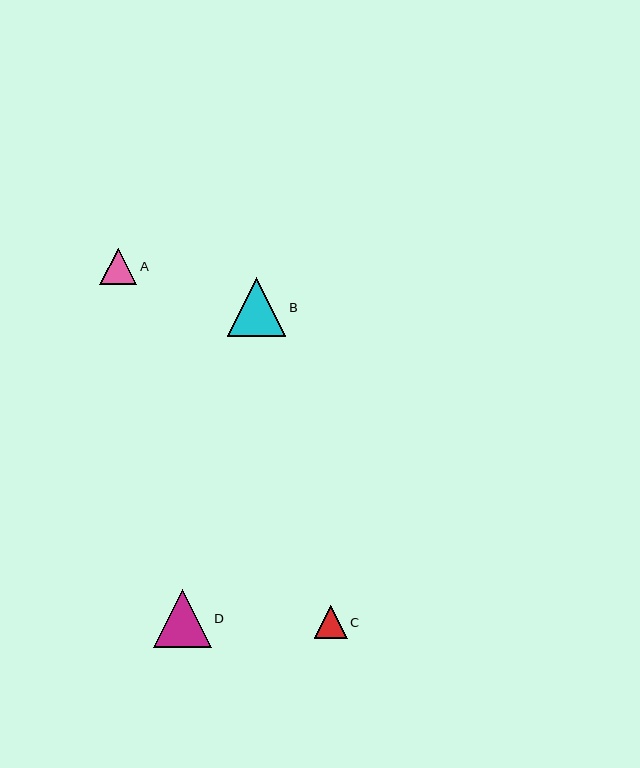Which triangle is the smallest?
Triangle C is the smallest with a size of approximately 33 pixels.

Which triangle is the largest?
Triangle B is the largest with a size of approximately 58 pixels.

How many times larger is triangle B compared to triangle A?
Triangle B is approximately 1.6 times the size of triangle A.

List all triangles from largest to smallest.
From largest to smallest: B, D, A, C.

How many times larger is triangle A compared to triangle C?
Triangle A is approximately 1.1 times the size of triangle C.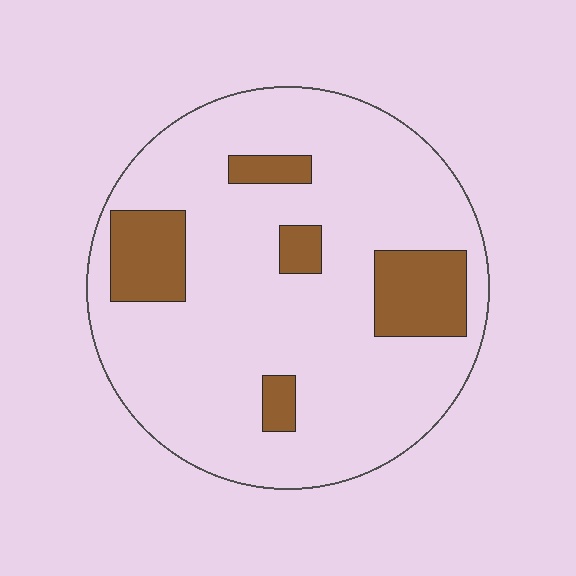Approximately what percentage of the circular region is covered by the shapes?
Approximately 15%.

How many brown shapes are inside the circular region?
5.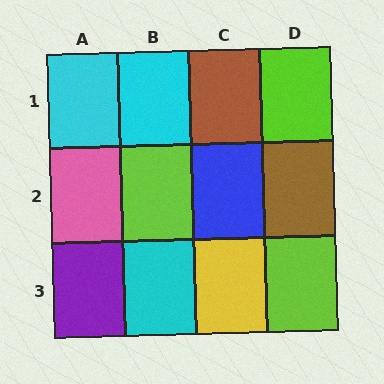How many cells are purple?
1 cell is purple.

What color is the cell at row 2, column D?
Brown.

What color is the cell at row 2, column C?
Blue.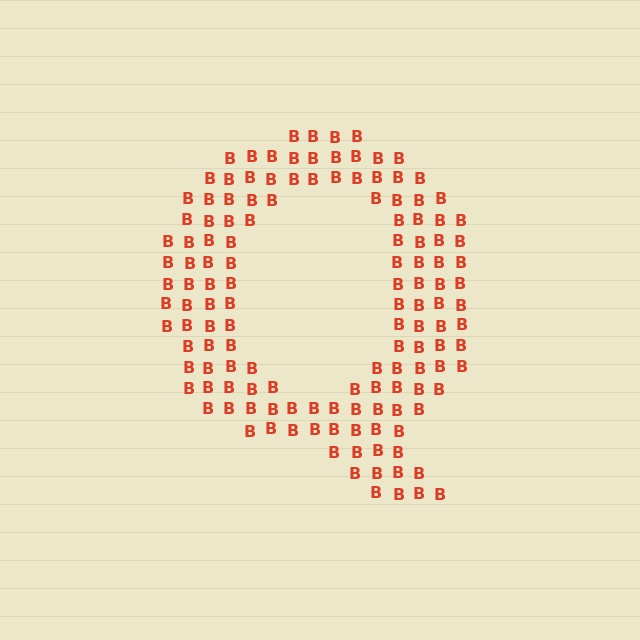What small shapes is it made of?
It is made of small letter B's.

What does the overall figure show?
The overall figure shows the letter Q.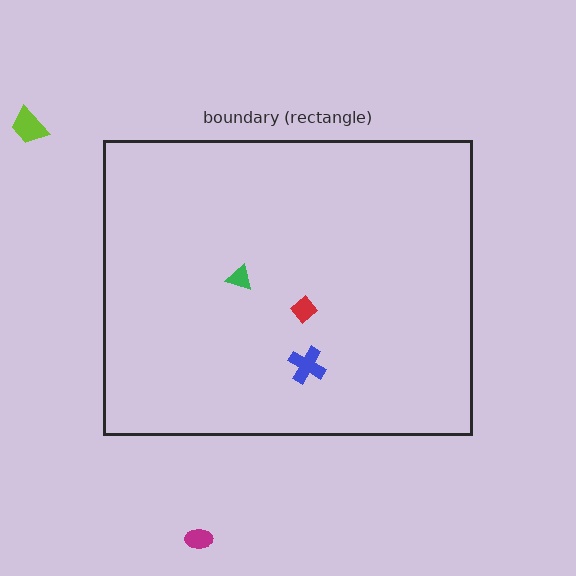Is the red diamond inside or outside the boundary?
Inside.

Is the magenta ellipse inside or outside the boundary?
Outside.